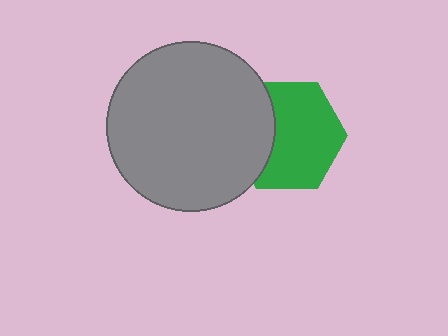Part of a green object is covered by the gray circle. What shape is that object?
It is a hexagon.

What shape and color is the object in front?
The object in front is a gray circle.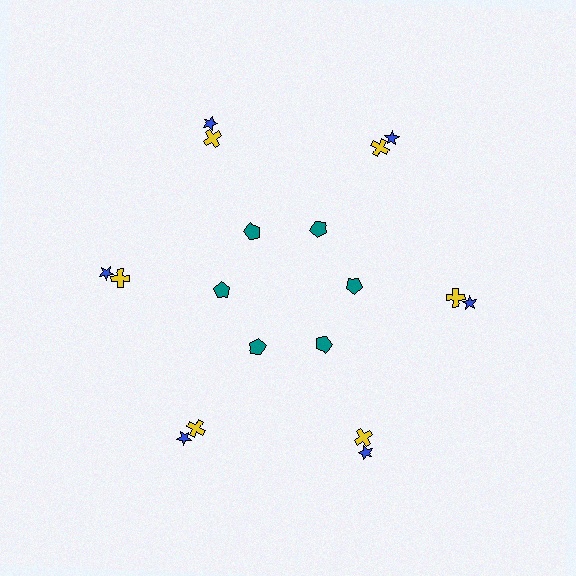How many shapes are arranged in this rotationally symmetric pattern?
There are 18 shapes, arranged in 6 groups of 3.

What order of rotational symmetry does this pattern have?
This pattern has 6-fold rotational symmetry.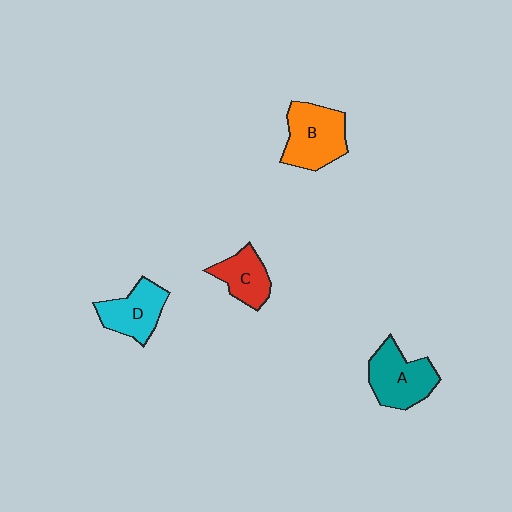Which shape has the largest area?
Shape B (orange).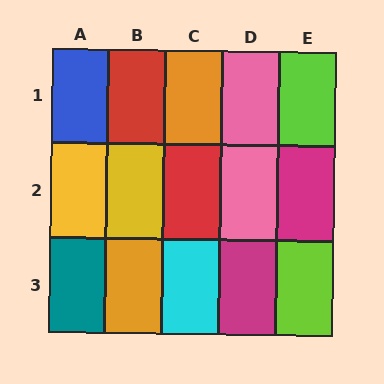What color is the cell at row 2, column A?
Yellow.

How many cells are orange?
2 cells are orange.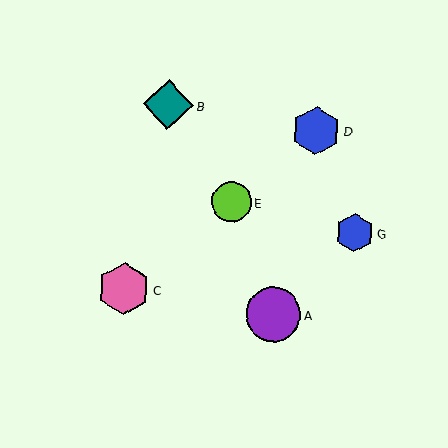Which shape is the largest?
The purple circle (labeled A) is the largest.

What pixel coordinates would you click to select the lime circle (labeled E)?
Click at (231, 202) to select the lime circle E.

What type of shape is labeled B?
Shape B is a teal diamond.